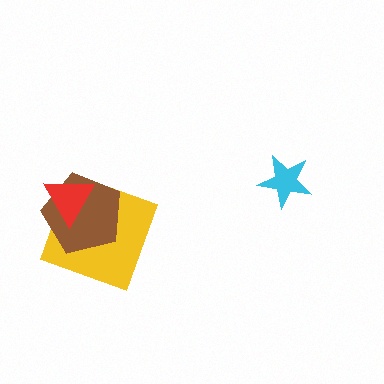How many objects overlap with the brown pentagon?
2 objects overlap with the brown pentagon.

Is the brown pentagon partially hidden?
Yes, it is partially covered by another shape.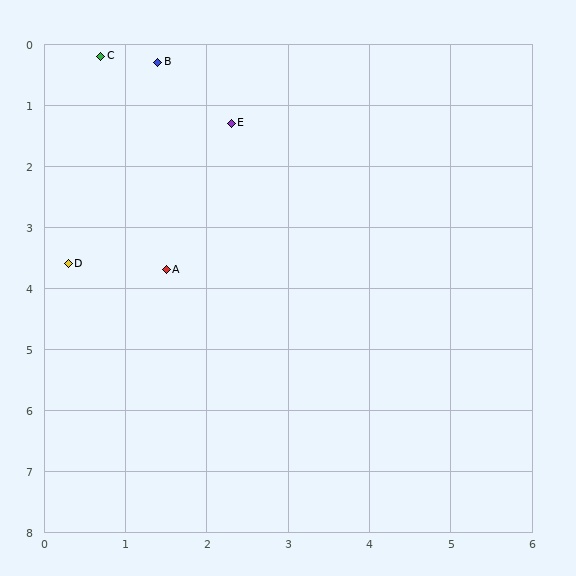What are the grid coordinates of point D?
Point D is at approximately (0.3, 3.6).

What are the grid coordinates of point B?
Point B is at approximately (1.4, 0.3).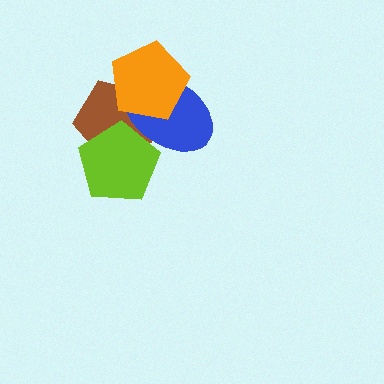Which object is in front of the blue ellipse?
The orange pentagon is in front of the blue ellipse.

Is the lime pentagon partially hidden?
Yes, it is partially covered by another shape.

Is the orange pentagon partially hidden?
No, no other shape covers it.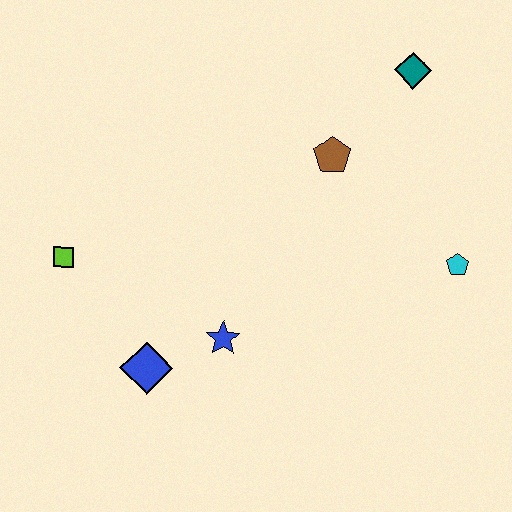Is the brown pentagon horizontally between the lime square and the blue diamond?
No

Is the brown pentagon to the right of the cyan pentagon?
No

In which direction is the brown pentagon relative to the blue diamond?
The brown pentagon is above the blue diamond.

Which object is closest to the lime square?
The blue diamond is closest to the lime square.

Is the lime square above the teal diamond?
No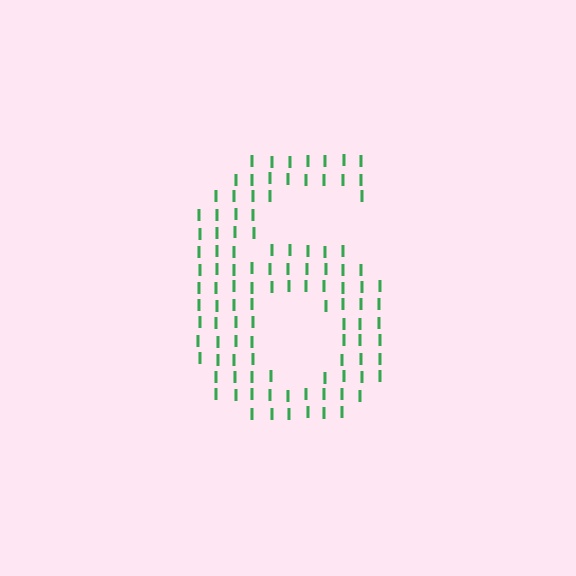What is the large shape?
The large shape is the digit 6.